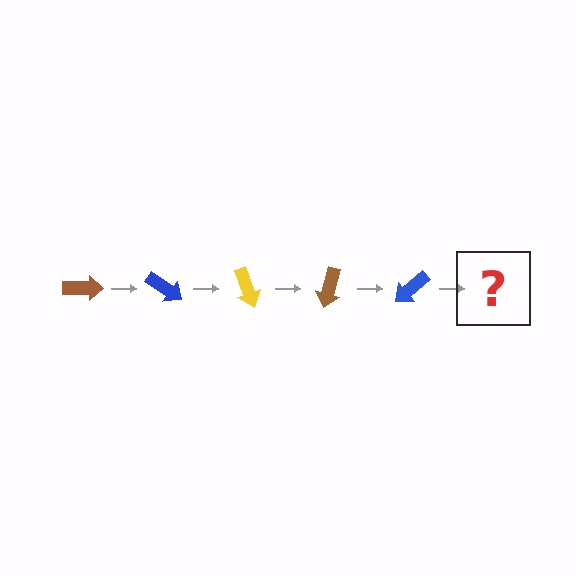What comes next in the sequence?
The next element should be a yellow arrow, rotated 175 degrees from the start.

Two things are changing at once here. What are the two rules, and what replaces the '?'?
The two rules are that it rotates 35 degrees each step and the color cycles through brown, blue, and yellow. The '?' should be a yellow arrow, rotated 175 degrees from the start.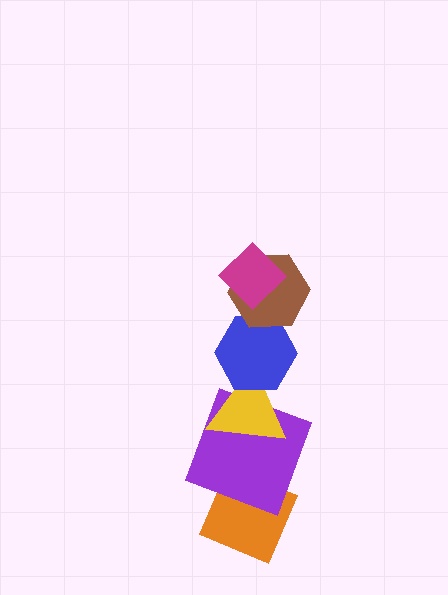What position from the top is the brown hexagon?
The brown hexagon is 2nd from the top.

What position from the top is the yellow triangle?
The yellow triangle is 4th from the top.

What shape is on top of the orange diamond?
The purple square is on top of the orange diamond.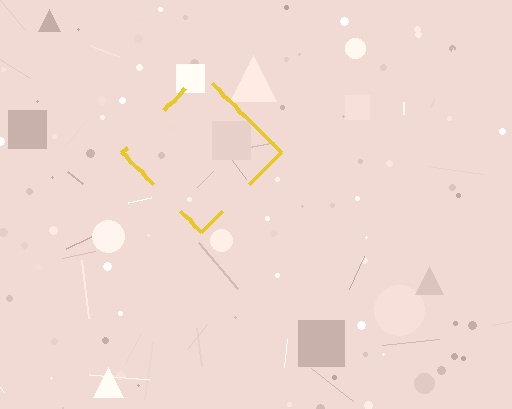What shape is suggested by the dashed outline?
The dashed outline suggests a diamond.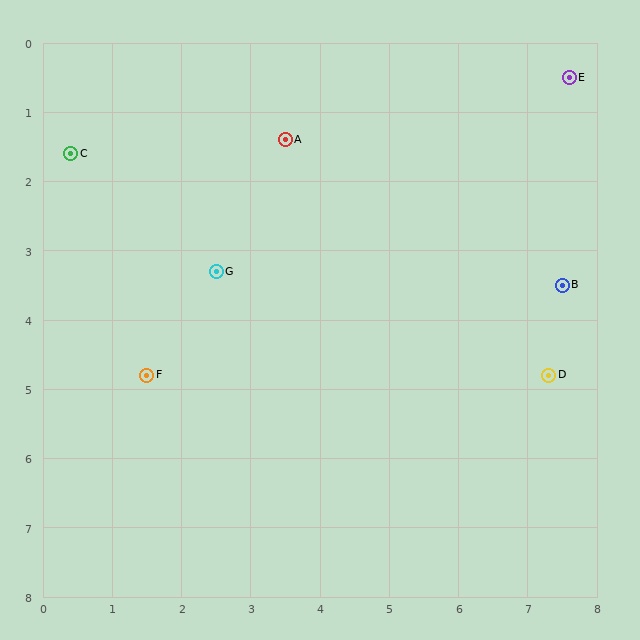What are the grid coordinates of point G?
Point G is at approximately (2.5, 3.3).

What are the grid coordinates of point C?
Point C is at approximately (0.4, 1.6).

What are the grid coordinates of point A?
Point A is at approximately (3.5, 1.4).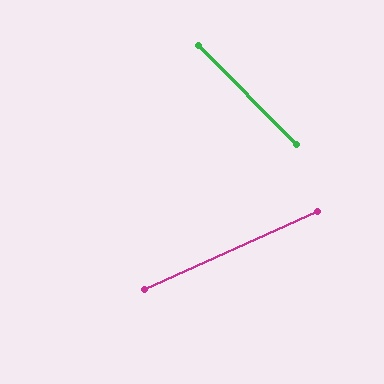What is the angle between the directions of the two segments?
Approximately 70 degrees.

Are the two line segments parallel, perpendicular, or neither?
Neither parallel nor perpendicular — they differ by about 70°.